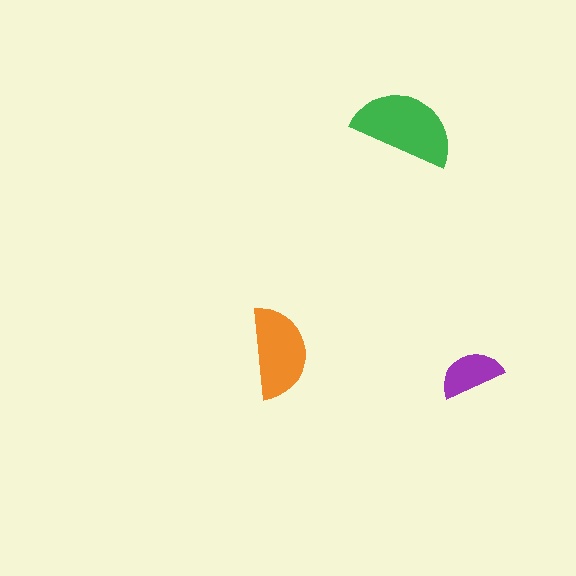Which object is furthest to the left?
The orange semicircle is leftmost.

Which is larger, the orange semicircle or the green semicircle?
The green one.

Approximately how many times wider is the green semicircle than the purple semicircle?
About 1.5 times wider.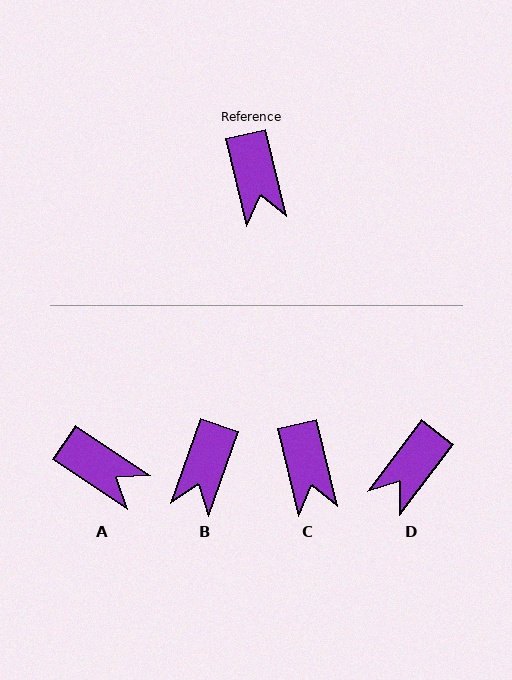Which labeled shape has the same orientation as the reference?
C.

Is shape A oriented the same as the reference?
No, it is off by about 43 degrees.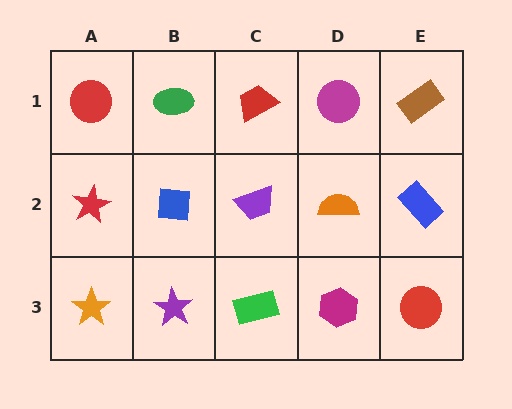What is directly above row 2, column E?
A brown rectangle.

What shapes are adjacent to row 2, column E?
A brown rectangle (row 1, column E), a red circle (row 3, column E), an orange semicircle (row 2, column D).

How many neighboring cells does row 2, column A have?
3.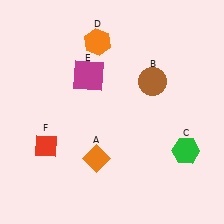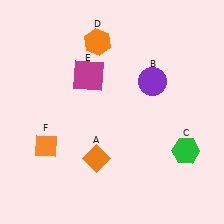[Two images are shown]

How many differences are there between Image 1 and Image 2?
There are 2 differences between the two images.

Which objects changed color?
B changed from brown to purple. F changed from red to orange.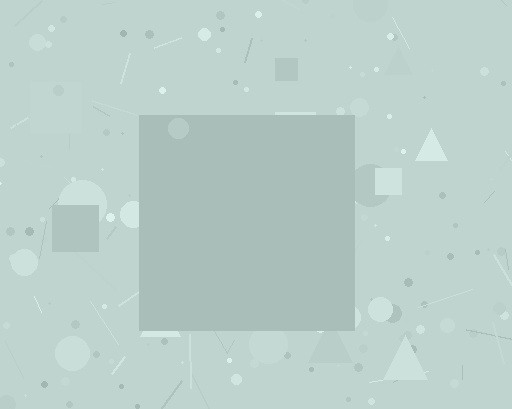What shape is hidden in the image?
A square is hidden in the image.